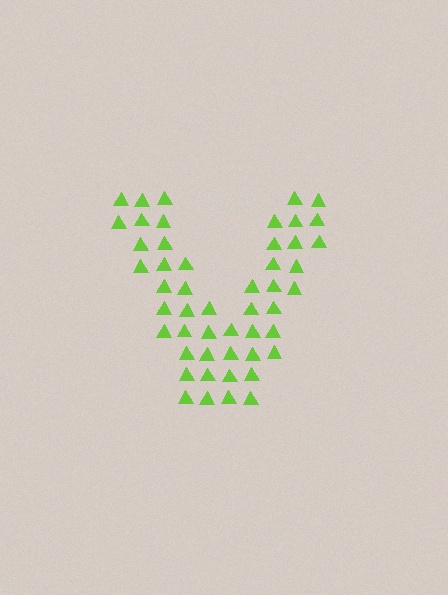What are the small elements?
The small elements are triangles.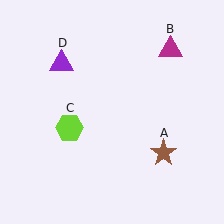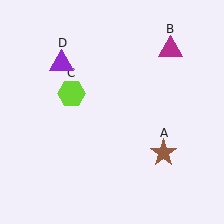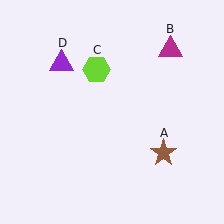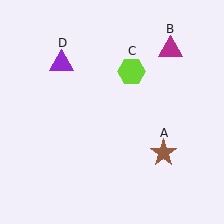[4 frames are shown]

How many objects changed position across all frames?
1 object changed position: lime hexagon (object C).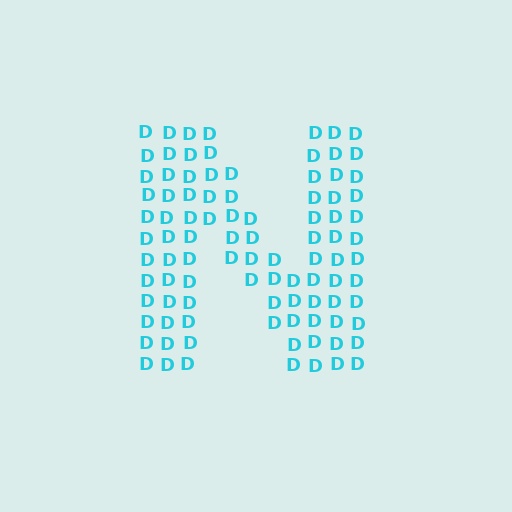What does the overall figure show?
The overall figure shows the letter N.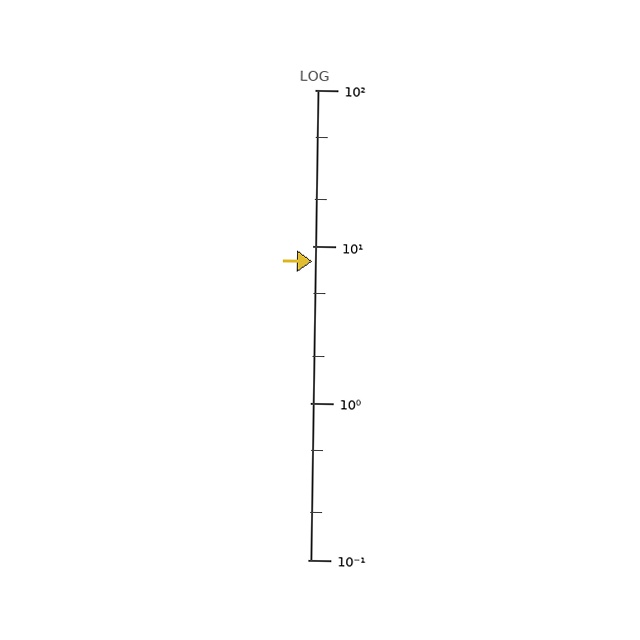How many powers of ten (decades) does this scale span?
The scale spans 3 decades, from 0.1 to 100.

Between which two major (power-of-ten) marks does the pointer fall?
The pointer is between 1 and 10.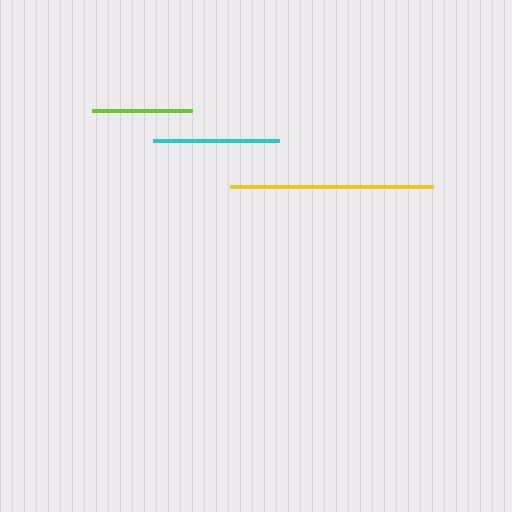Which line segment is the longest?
The yellow line is the longest at approximately 203 pixels.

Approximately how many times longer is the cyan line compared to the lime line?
The cyan line is approximately 1.3 times the length of the lime line.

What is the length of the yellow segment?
The yellow segment is approximately 203 pixels long.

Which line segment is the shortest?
The lime line is the shortest at approximately 99 pixels.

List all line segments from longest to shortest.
From longest to shortest: yellow, cyan, lime.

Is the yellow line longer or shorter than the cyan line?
The yellow line is longer than the cyan line.